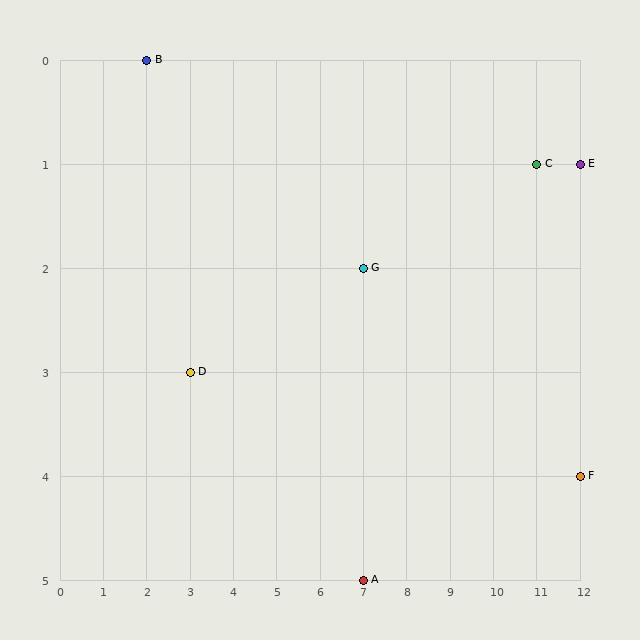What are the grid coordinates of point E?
Point E is at grid coordinates (12, 1).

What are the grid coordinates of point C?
Point C is at grid coordinates (11, 1).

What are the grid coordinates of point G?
Point G is at grid coordinates (7, 2).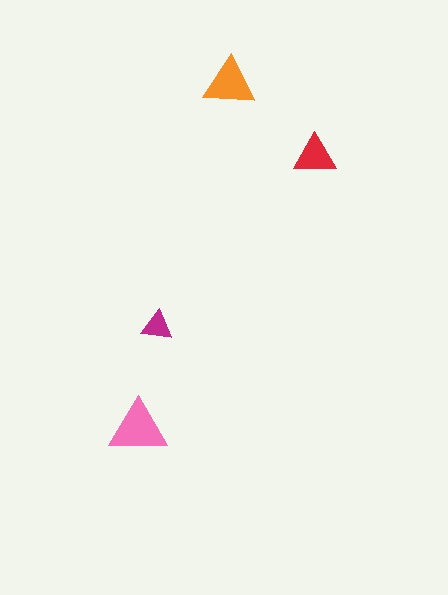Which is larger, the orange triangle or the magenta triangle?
The orange one.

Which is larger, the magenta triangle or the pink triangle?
The pink one.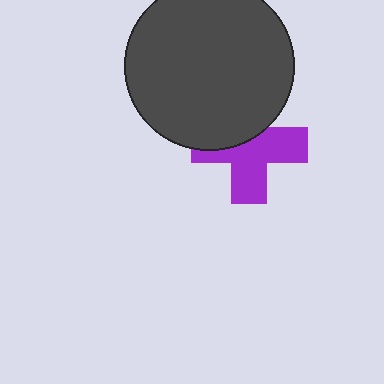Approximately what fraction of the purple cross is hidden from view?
Roughly 41% of the purple cross is hidden behind the dark gray circle.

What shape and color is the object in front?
The object in front is a dark gray circle.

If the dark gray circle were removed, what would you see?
You would see the complete purple cross.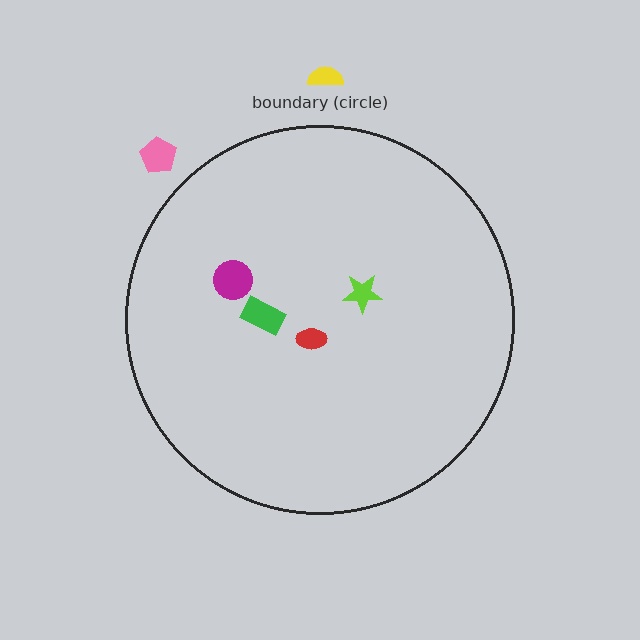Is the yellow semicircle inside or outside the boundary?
Outside.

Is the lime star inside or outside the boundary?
Inside.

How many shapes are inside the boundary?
4 inside, 2 outside.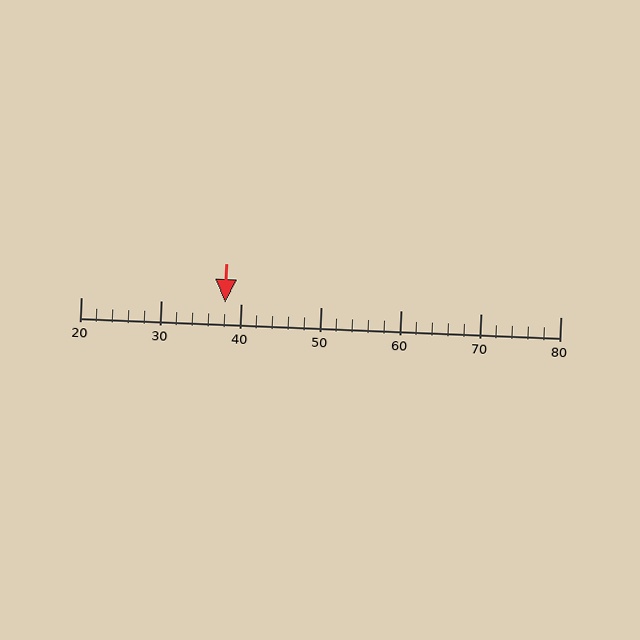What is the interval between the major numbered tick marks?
The major tick marks are spaced 10 units apart.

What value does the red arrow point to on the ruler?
The red arrow points to approximately 38.